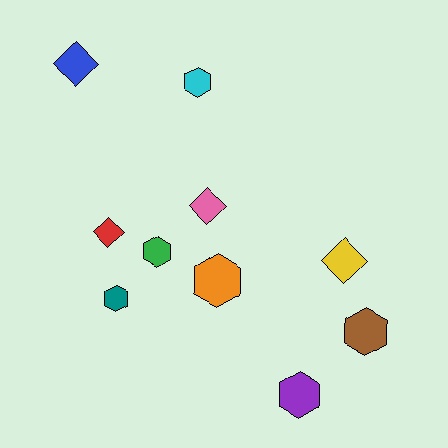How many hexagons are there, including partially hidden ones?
There are 6 hexagons.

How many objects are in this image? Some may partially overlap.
There are 10 objects.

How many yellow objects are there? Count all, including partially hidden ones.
There is 1 yellow object.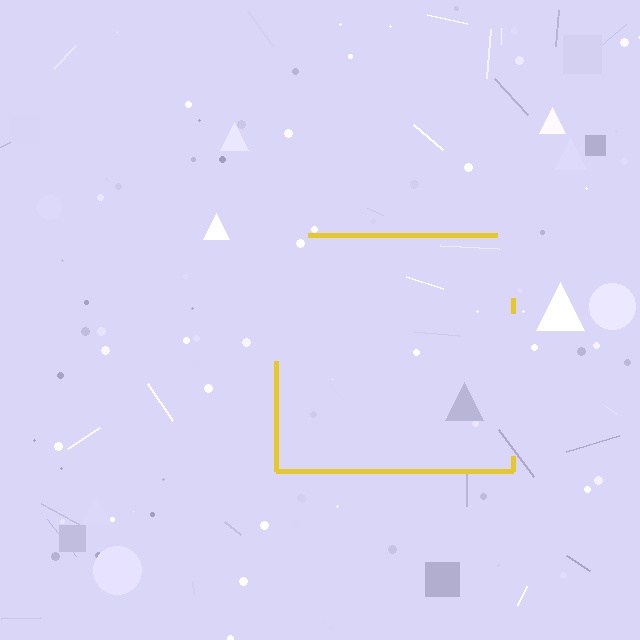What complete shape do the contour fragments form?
The contour fragments form a square.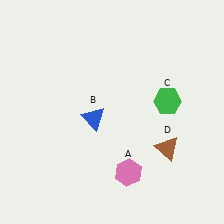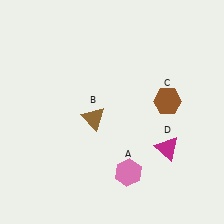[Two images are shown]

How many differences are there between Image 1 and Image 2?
There are 3 differences between the two images.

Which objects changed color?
B changed from blue to brown. C changed from green to brown. D changed from brown to magenta.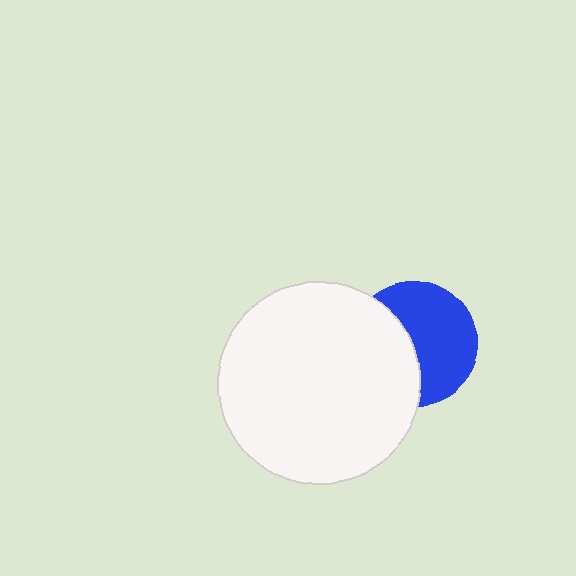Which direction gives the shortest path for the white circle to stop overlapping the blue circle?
Moving left gives the shortest separation.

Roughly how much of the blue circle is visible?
About half of it is visible (roughly 58%).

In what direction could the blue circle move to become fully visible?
The blue circle could move right. That would shift it out from behind the white circle entirely.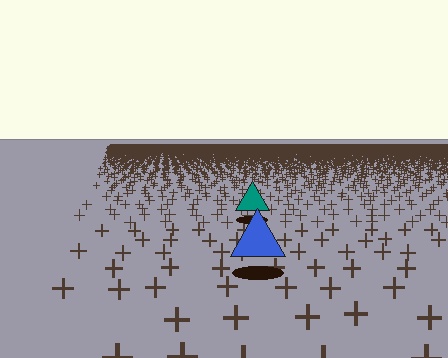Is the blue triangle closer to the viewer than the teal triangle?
Yes. The blue triangle is closer — you can tell from the texture gradient: the ground texture is coarser near it.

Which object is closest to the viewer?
The blue triangle is closest. The texture marks near it are larger and more spread out.